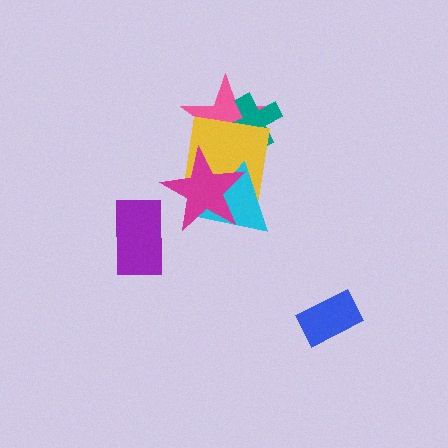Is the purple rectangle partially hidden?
No, no other shape covers it.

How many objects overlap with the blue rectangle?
0 objects overlap with the blue rectangle.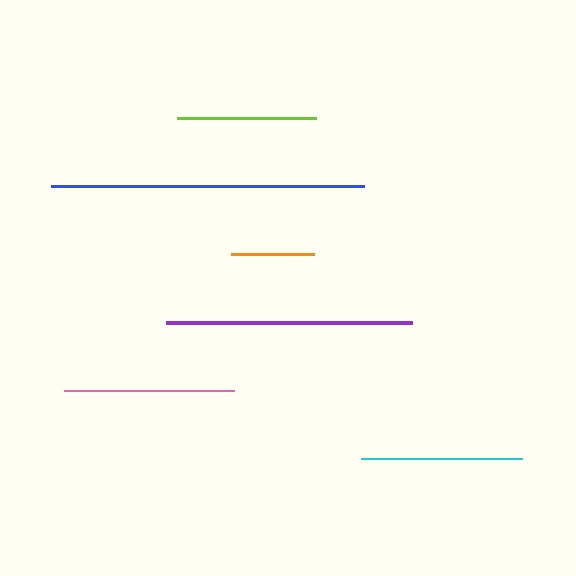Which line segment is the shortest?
The orange line is the shortest at approximately 83 pixels.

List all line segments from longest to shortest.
From longest to shortest: blue, purple, pink, cyan, lime, orange.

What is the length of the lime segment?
The lime segment is approximately 140 pixels long.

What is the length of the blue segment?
The blue segment is approximately 313 pixels long.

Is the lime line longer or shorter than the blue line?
The blue line is longer than the lime line.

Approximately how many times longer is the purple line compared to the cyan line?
The purple line is approximately 1.5 times the length of the cyan line.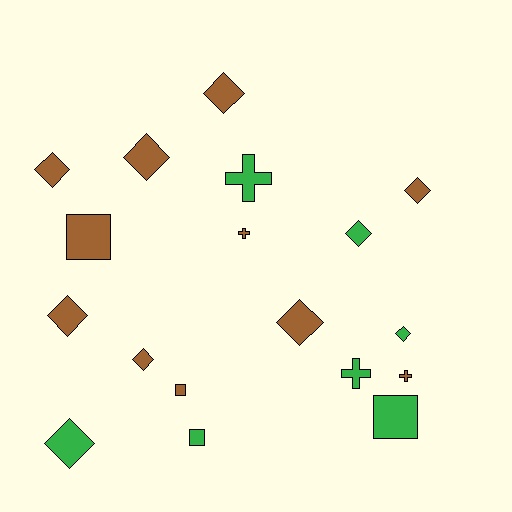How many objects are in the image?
There are 18 objects.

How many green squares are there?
There are 2 green squares.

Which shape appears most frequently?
Diamond, with 10 objects.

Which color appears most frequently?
Brown, with 11 objects.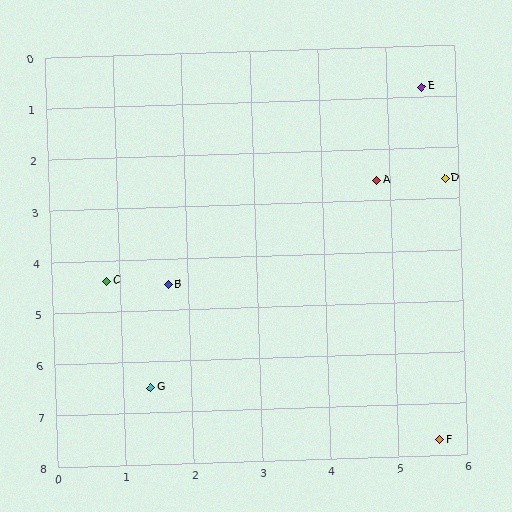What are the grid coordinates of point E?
Point E is at approximately (5.5, 0.8).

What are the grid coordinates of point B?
Point B is at approximately (1.7, 4.5).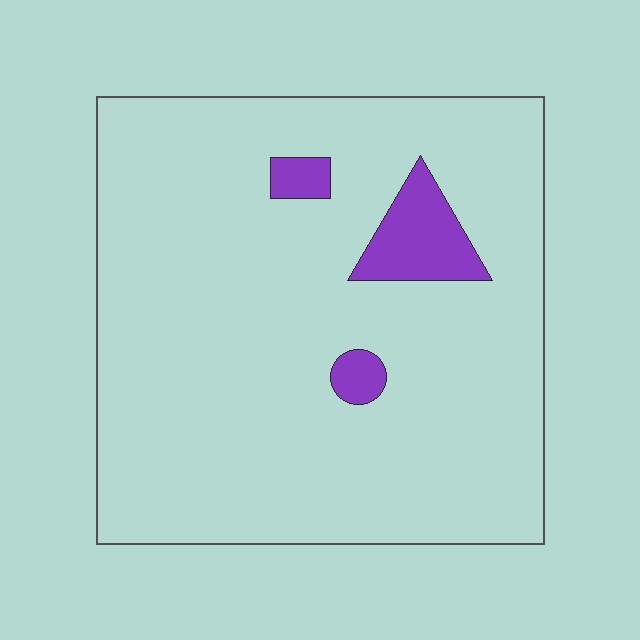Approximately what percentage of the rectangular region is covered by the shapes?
Approximately 5%.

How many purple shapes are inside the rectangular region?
3.